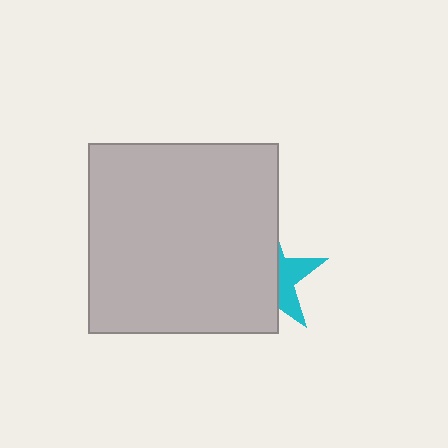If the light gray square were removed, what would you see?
You would see the complete cyan star.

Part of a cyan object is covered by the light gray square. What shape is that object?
It is a star.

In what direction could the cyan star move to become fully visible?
The cyan star could move right. That would shift it out from behind the light gray square entirely.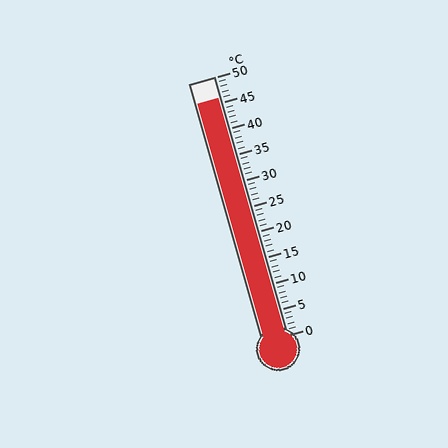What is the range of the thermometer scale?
The thermometer scale ranges from 0°C to 50°C.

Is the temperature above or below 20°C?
The temperature is above 20°C.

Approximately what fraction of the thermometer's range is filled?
The thermometer is filled to approximately 90% of its range.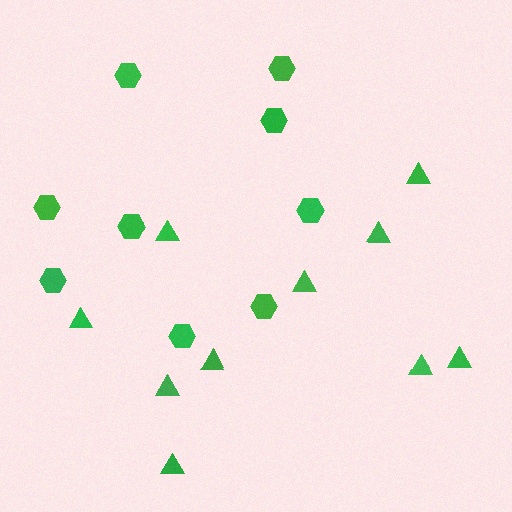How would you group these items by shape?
There are 2 groups: one group of triangles (10) and one group of hexagons (9).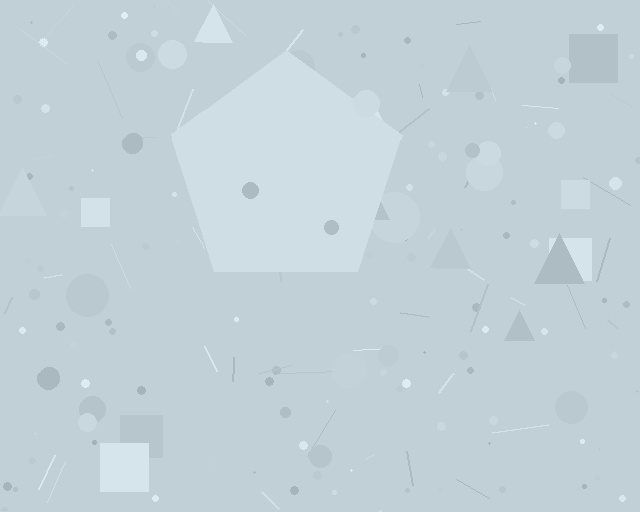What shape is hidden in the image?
A pentagon is hidden in the image.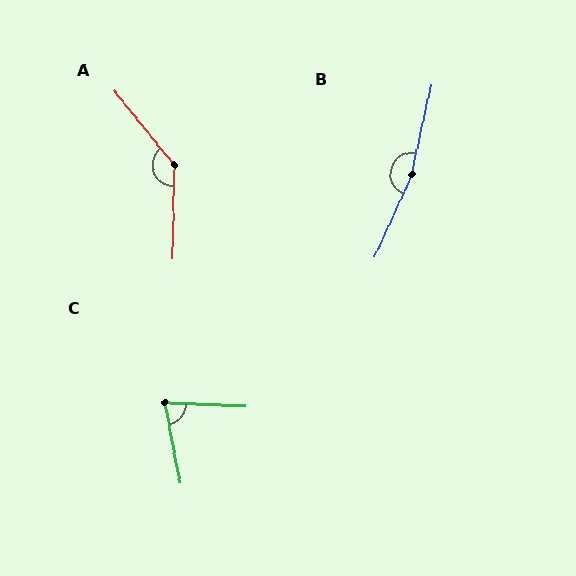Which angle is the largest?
B, at approximately 168 degrees.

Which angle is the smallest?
C, at approximately 76 degrees.